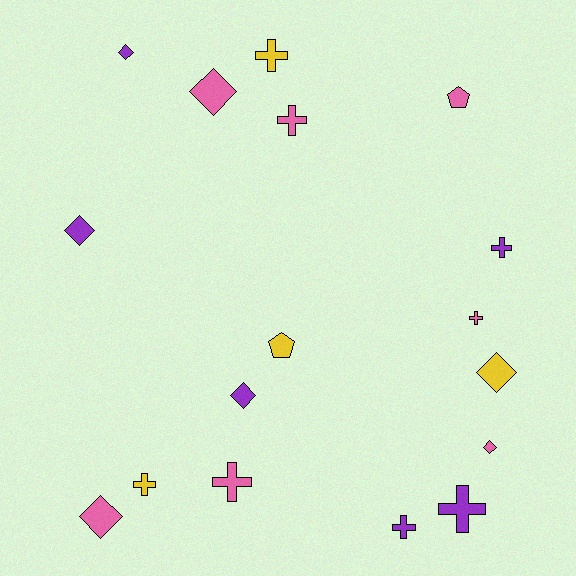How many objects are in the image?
There are 17 objects.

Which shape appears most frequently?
Cross, with 8 objects.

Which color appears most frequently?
Pink, with 7 objects.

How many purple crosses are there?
There are 3 purple crosses.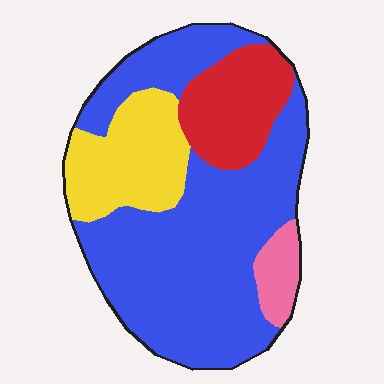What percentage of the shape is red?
Red covers 15% of the shape.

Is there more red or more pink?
Red.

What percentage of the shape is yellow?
Yellow takes up less than a quarter of the shape.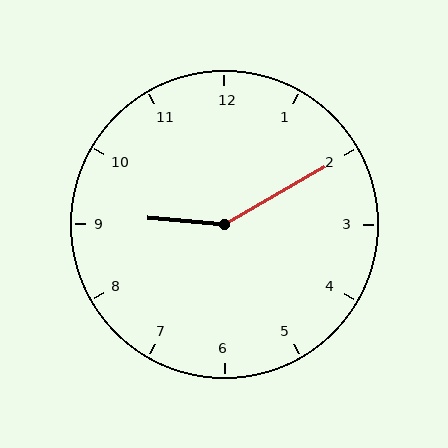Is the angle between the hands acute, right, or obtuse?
It is obtuse.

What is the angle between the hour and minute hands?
Approximately 145 degrees.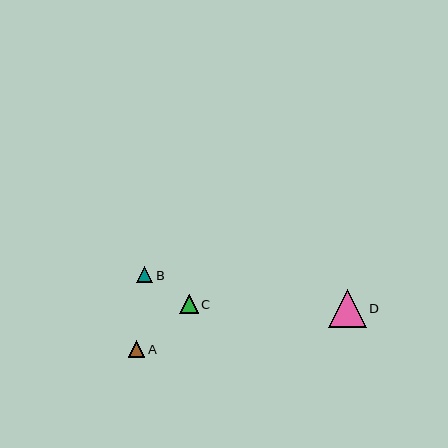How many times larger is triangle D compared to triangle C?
Triangle D is approximately 2.0 times the size of triangle C.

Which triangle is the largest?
Triangle D is the largest with a size of approximately 38 pixels.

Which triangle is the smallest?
Triangle B is the smallest with a size of approximately 16 pixels.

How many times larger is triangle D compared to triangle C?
Triangle D is approximately 2.0 times the size of triangle C.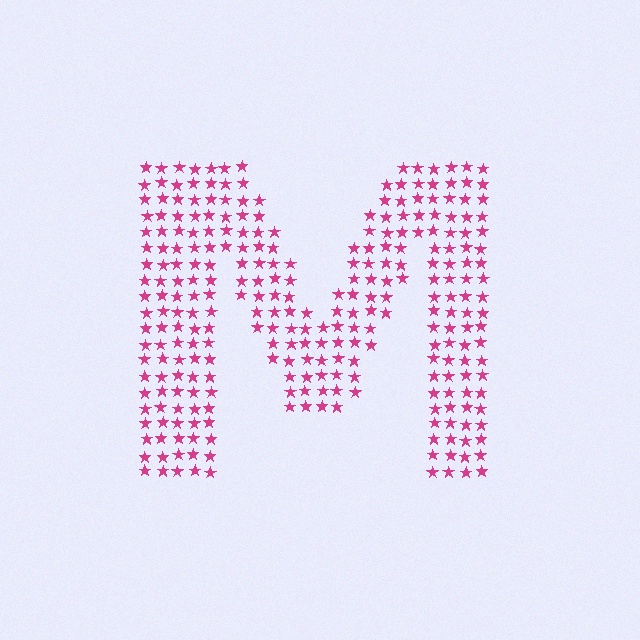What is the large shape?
The large shape is the letter M.